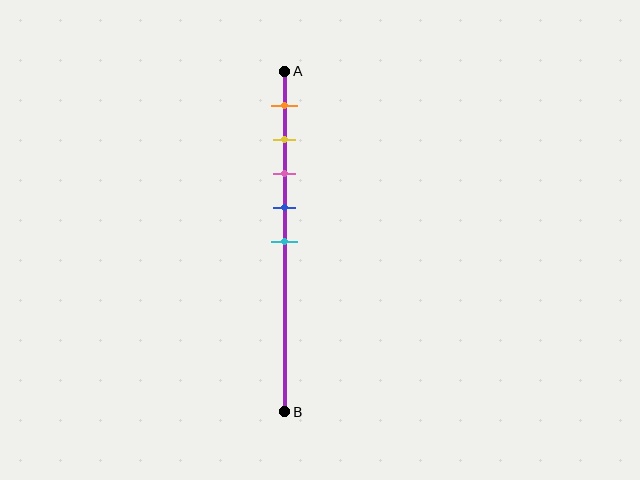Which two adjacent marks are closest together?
The yellow and pink marks are the closest adjacent pair.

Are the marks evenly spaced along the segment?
Yes, the marks are approximately evenly spaced.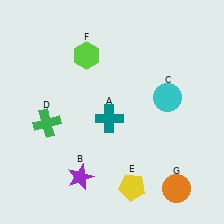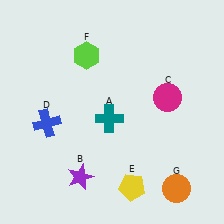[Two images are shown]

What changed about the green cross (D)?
In Image 1, D is green. In Image 2, it changed to blue.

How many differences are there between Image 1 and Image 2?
There are 2 differences between the two images.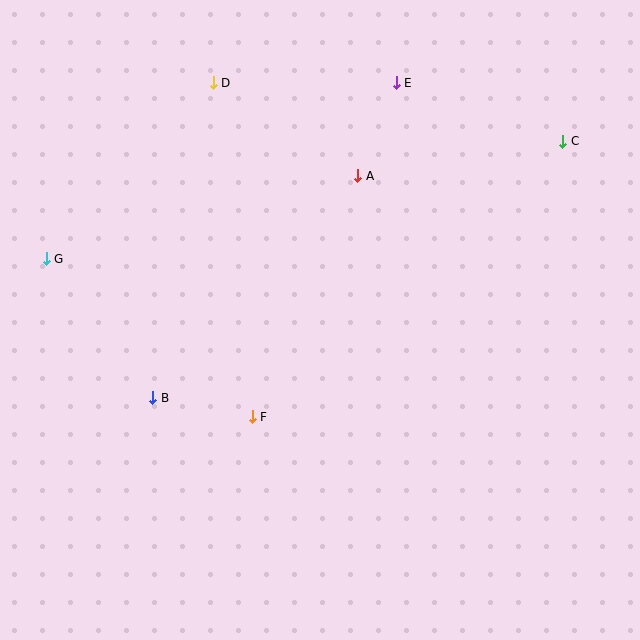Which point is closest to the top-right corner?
Point C is closest to the top-right corner.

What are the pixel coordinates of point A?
Point A is at (358, 176).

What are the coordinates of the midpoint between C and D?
The midpoint between C and D is at (388, 112).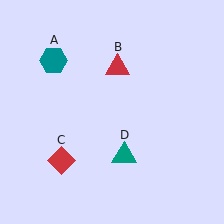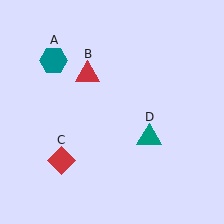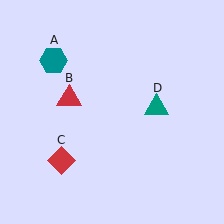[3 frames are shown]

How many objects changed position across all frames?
2 objects changed position: red triangle (object B), teal triangle (object D).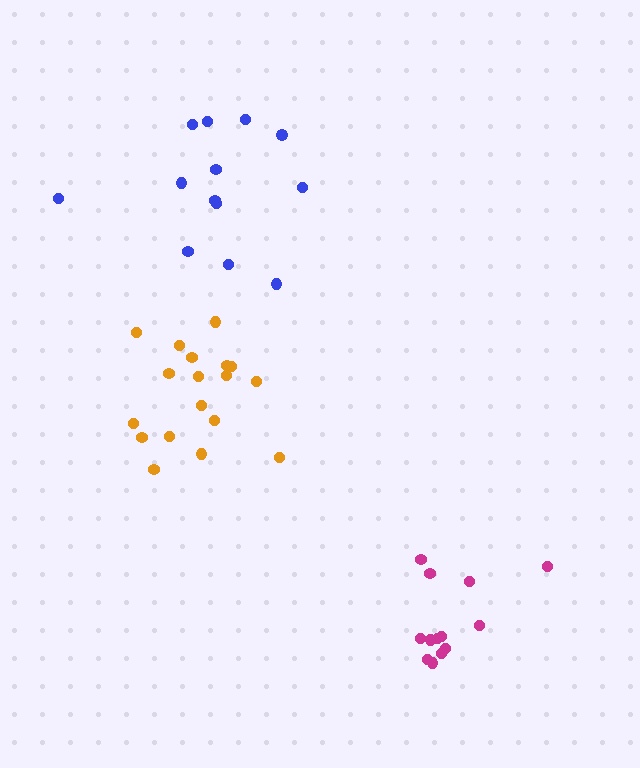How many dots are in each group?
Group 1: 13 dots, Group 2: 13 dots, Group 3: 18 dots (44 total).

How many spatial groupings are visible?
There are 3 spatial groupings.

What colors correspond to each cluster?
The clusters are colored: magenta, blue, orange.